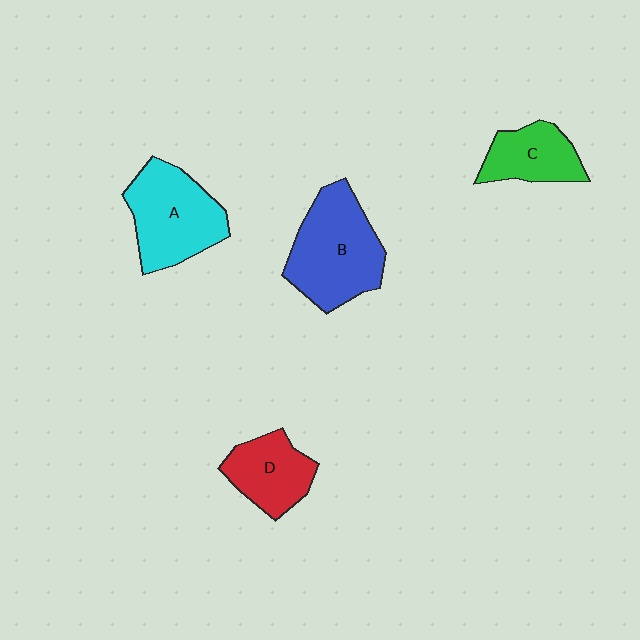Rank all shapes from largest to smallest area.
From largest to smallest: B (blue), A (cyan), D (red), C (green).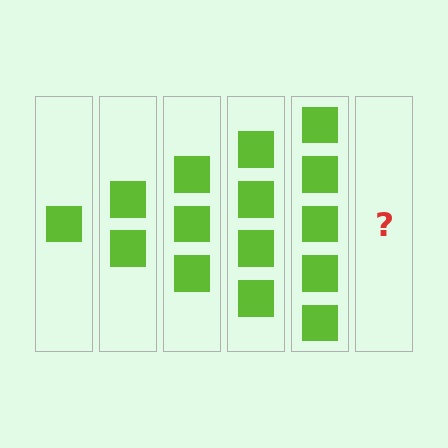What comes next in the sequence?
The next element should be 6 squares.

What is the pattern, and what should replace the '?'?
The pattern is that each step adds one more square. The '?' should be 6 squares.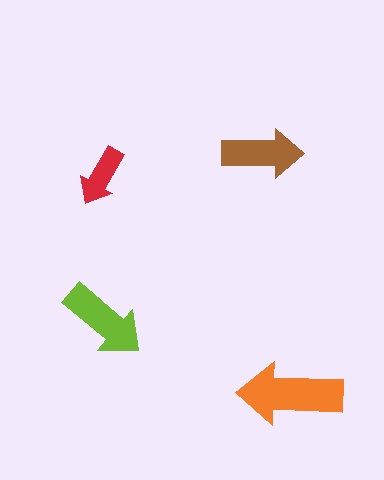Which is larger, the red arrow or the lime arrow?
The lime one.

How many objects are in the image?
There are 4 objects in the image.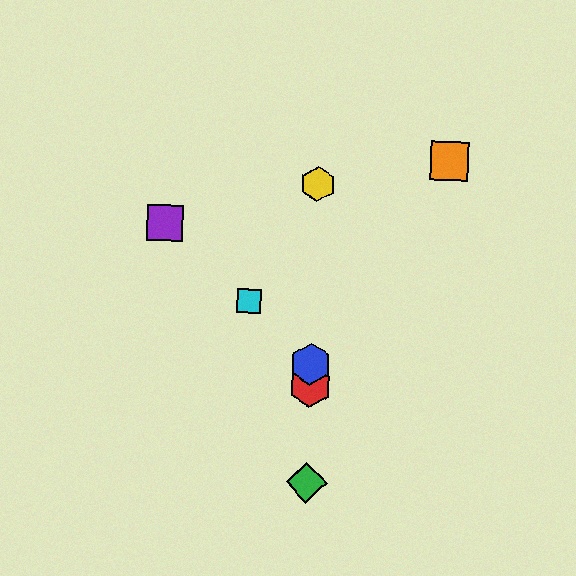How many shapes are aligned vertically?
4 shapes (the red hexagon, the blue hexagon, the green diamond, the yellow hexagon) are aligned vertically.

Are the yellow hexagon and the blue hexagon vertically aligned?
Yes, both are at x≈318.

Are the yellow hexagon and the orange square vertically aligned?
No, the yellow hexagon is at x≈318 and the orange square is at x≈450.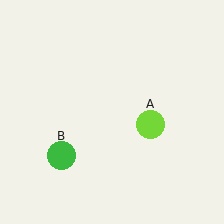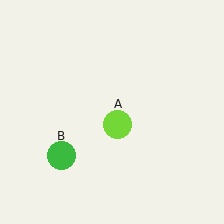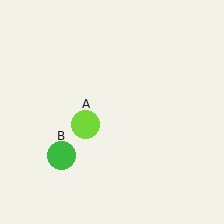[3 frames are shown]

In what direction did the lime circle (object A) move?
The lime circle (object A) moved left.